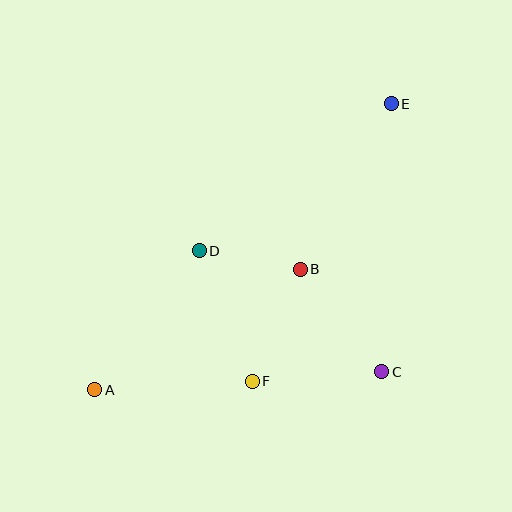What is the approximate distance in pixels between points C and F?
The distance between C and F is approximately 130 pixels.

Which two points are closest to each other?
Points B and D are closest to each other.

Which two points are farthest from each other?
Points A and E are farthest from each other.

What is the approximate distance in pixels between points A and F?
The distance between A and F is approximately 158 pixels.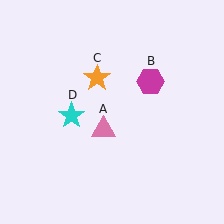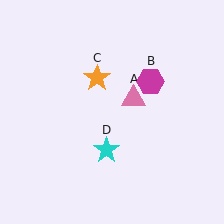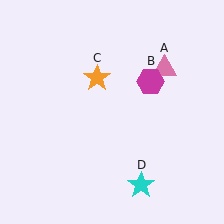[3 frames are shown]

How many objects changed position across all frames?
2 objects changed position: pink triangle (object A), cyan star (object D).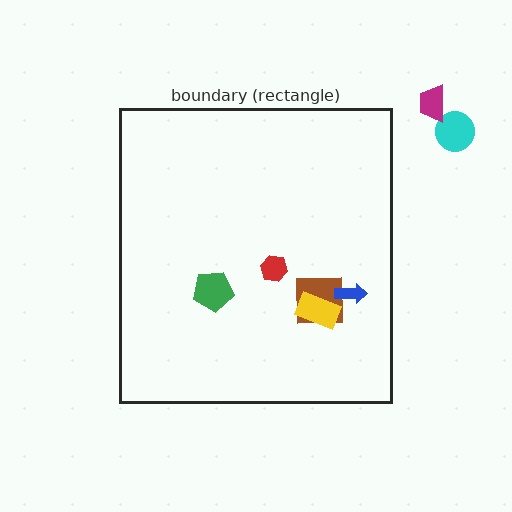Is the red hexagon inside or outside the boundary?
Inside.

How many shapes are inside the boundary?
5 inside, 2 outside.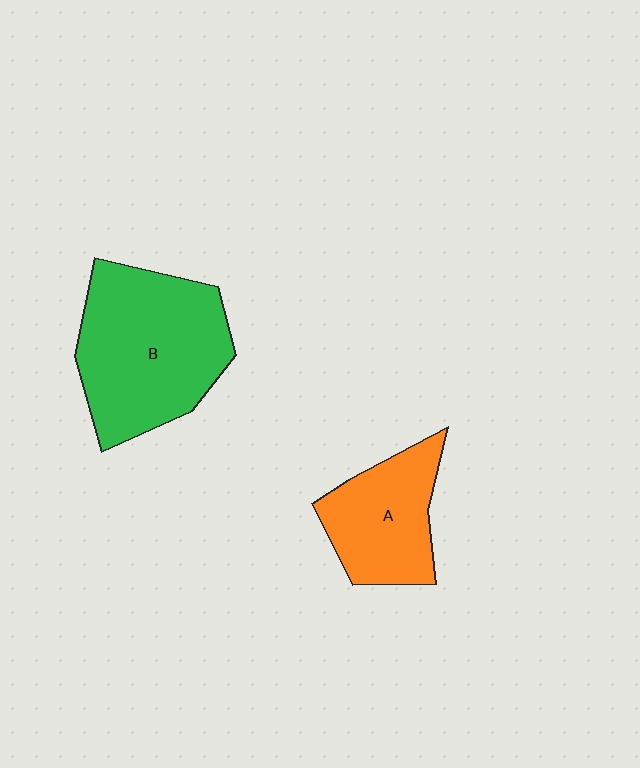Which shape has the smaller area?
Shape A (orange).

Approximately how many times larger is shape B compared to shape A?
Approximately 1.6 times.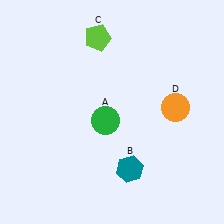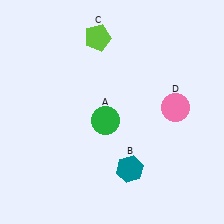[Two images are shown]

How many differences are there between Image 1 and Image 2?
There is 1 difference between the two images.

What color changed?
The circle (D) changed from orange in Image 1 to pink in Image 2.